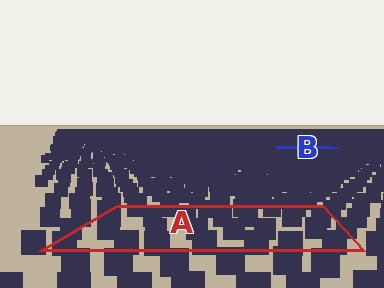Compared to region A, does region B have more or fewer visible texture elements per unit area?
Region B has more texture elements per unit area — they are packed more densely because it is farther away.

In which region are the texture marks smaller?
The texture marks are smaller in region B, because it is farther away.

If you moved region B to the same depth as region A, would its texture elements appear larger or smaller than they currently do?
They would appear larger. At a closer depth, the same texture elements are projected at a bigger on-screen size.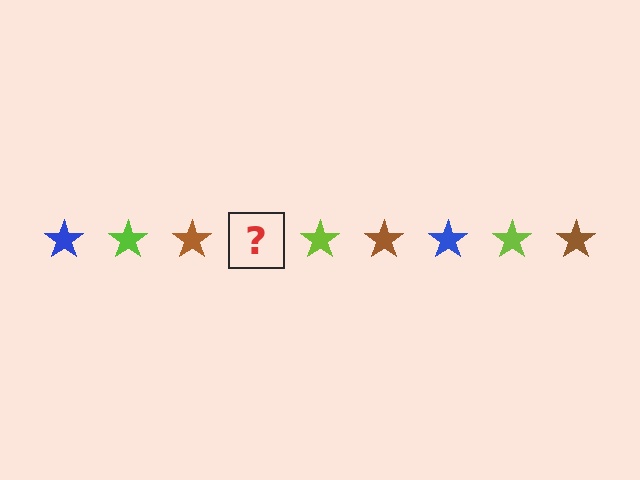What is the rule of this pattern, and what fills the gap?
The rule is that the pattern cycles through blue, lime, brown stars. The gap should be filled with a blue star.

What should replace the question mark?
The question mark should be replaced with a blue star.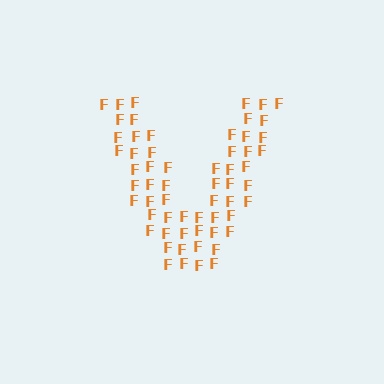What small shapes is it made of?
It is made of small letter F's.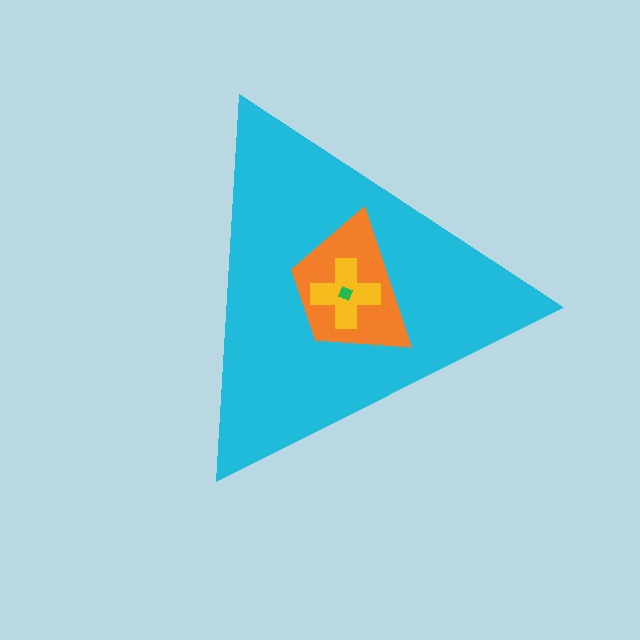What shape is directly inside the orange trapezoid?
The yellow cross.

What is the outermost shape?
The cyan triangle.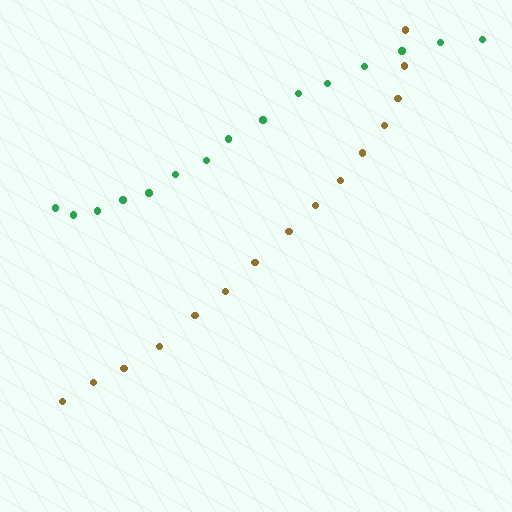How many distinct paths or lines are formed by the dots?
There are 2 distinct paths.